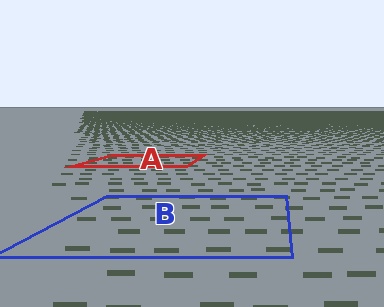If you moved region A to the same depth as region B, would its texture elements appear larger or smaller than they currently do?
They would appear larger. At a closer depth, the same texture elements are projected at a bigger on-screen size.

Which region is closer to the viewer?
Region B is closer. The texture elements there are larger and more spread out.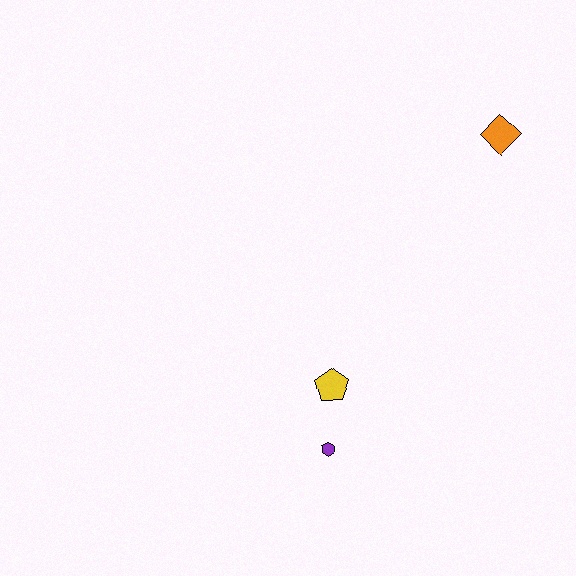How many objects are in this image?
There are 3 objects.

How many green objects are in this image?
There are no green objects.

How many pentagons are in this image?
There is 1 pentagon.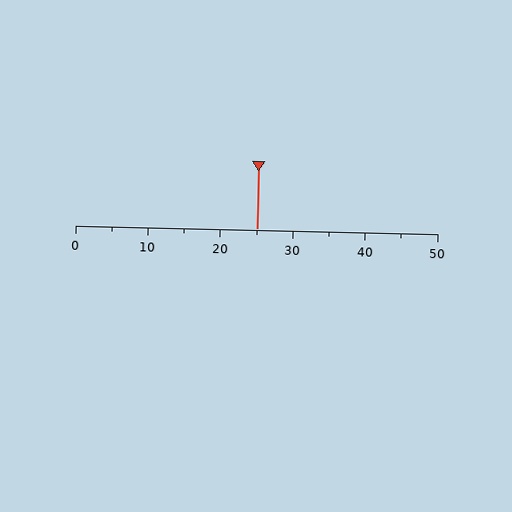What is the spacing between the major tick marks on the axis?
The major ticks are spaced 10 apart.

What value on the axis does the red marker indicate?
The marker indicates approximately 25.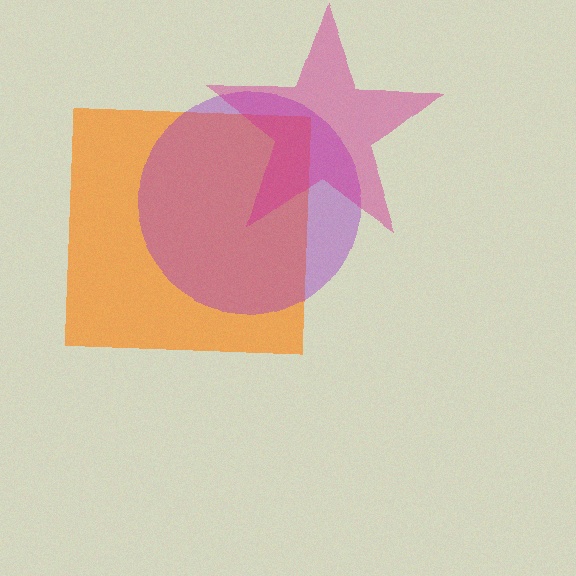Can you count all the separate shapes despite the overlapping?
Yes, there are 3 separate shapes.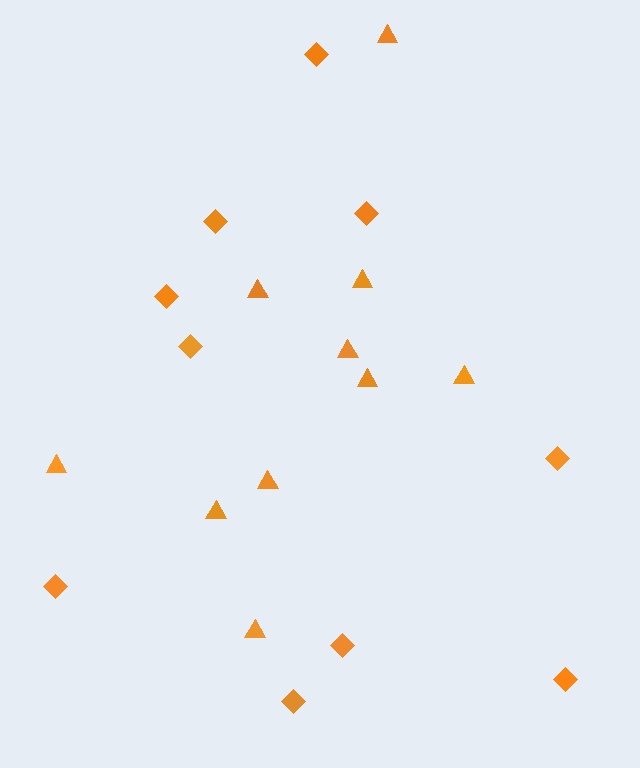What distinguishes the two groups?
There are 2 groups: one group of triangles (10) and one group of diamonds (10).